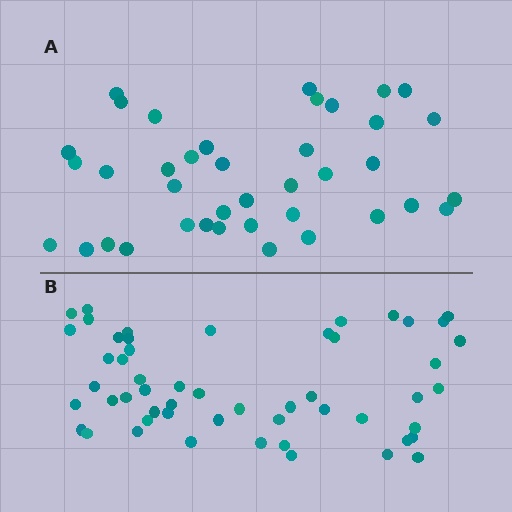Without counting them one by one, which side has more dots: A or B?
Region B (the bottom region) has more dots.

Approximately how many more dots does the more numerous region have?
Region B has approximately 15 more dots than region A.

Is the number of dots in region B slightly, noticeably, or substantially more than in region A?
Region B has noticeably more, but not dramatically so. The ratio is roughly 1.4 to 1.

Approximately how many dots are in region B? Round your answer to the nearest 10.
About 50 dots. (The exact count is 53, which rounds to 50.)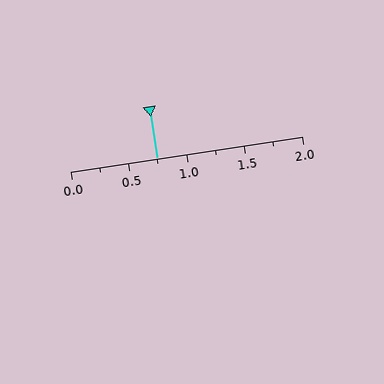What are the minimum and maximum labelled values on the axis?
The axis runs from 0.0 to 2.0.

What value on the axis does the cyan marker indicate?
The marker indicates approximately 0.75.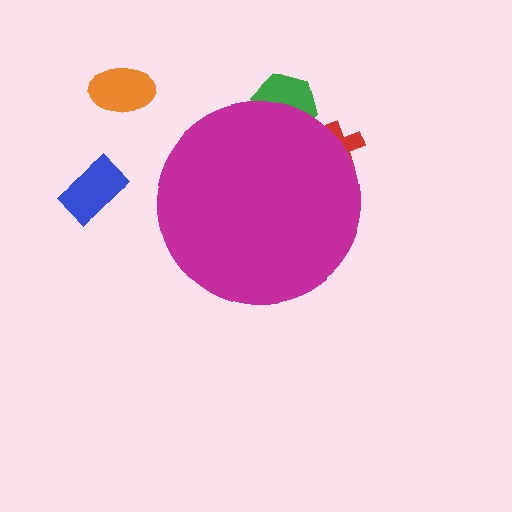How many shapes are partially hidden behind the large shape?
2 shapes are partially hidden.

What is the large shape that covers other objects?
A magenta circle.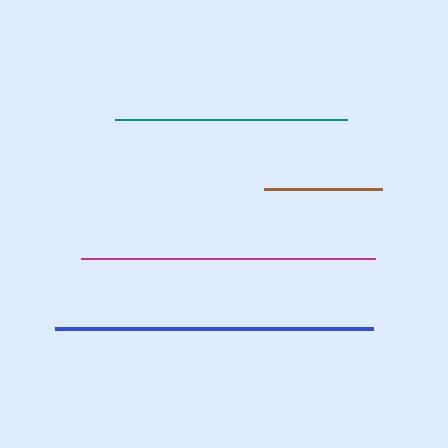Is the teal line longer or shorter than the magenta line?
The magenta line is longer than the teal line.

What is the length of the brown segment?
The brown segment is approximately 118 pixels long.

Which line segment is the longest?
The blue line is the longest at approximately 318 pixels.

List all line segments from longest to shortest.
From longest to shortest: blue, magenta, teal, brown.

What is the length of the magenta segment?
The magenta segment is approximately 294 pixels long.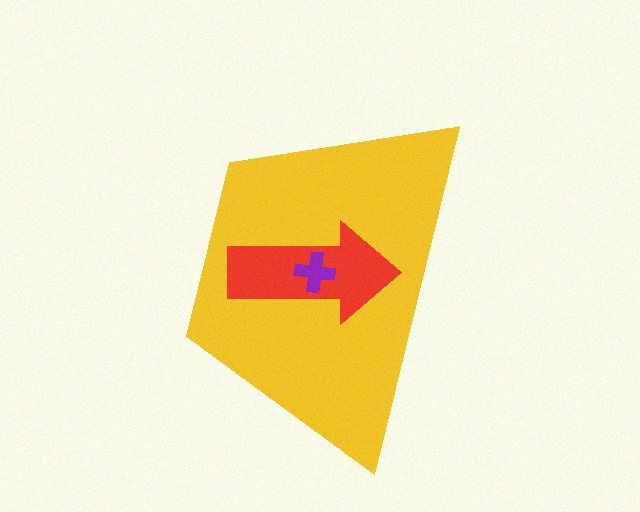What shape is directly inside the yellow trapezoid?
The red arrow.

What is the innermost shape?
The purple cross.